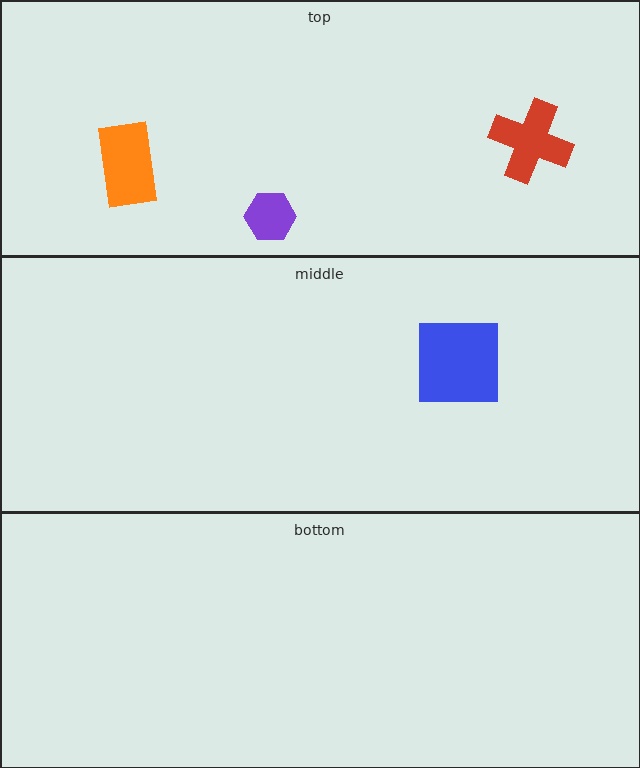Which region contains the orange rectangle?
The top region.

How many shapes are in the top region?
3.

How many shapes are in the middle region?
1.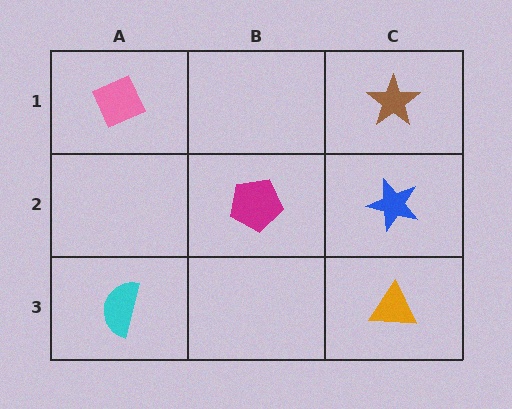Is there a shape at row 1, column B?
No, that cell is empty.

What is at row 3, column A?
A cyan semicircle.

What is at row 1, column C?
A brown star.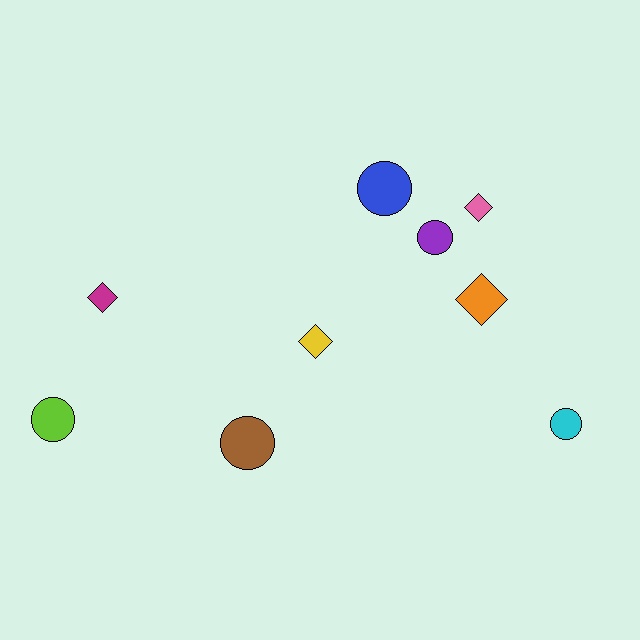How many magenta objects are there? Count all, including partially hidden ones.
There is 1 magenta object.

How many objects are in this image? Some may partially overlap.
There are 9 objects.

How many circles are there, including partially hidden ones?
There are 5 circles.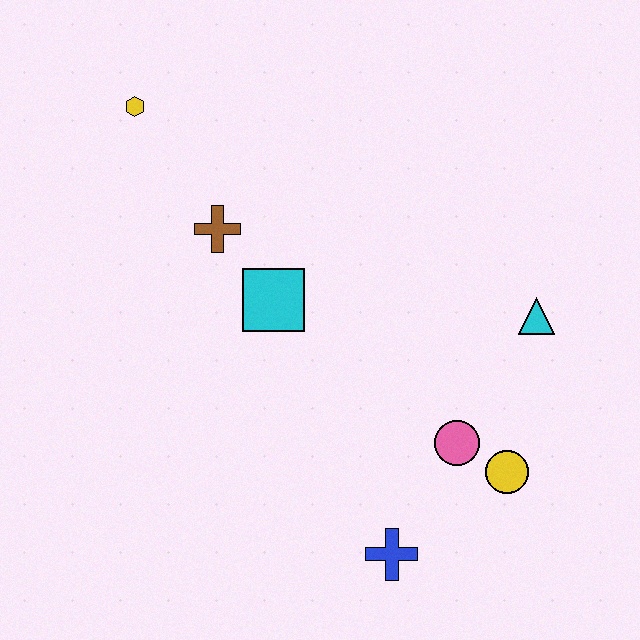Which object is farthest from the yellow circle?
The yellow hexagon is farthest from the yellow circle.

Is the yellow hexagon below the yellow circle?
No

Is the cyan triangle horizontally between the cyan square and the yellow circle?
No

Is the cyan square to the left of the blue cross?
Yes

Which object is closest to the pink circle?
The yellow circle is closest to the pink circle.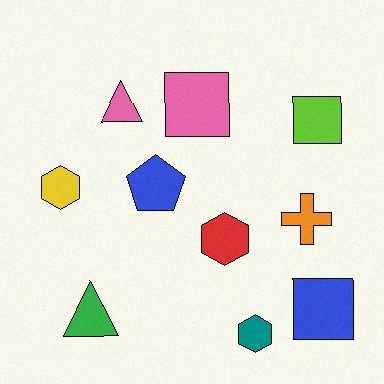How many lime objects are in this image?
There is 1 lime object.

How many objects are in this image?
There are 10 objects.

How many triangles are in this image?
There are 2 triangles.